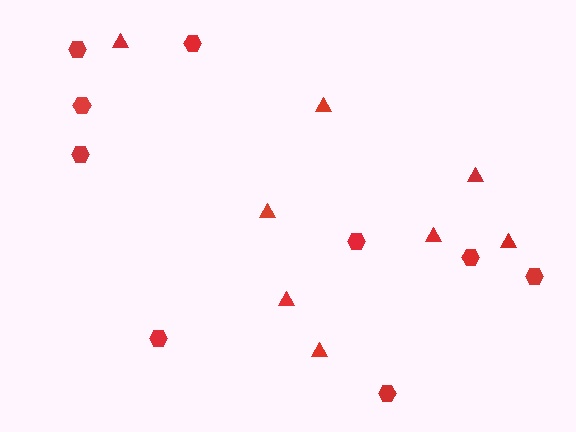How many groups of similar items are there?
There are 2 groups: one group of hexagons (9) and one group of triangles (8).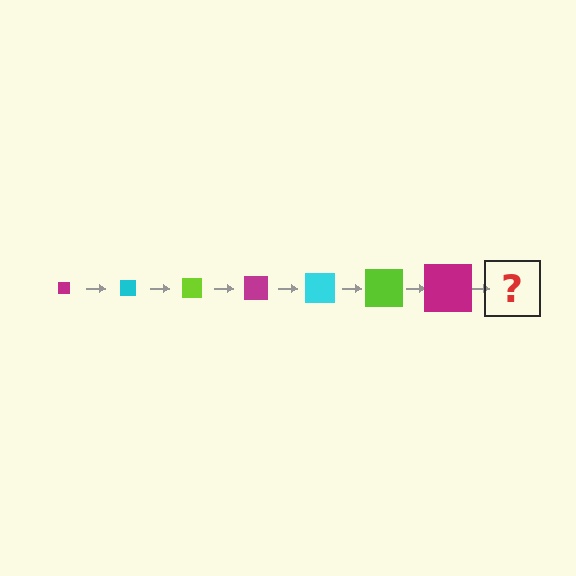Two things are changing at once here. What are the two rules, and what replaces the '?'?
The two rules are that the square grows larger each step and the color cycles through magenta, cyan, and lime. The '?' should be a cyan square, larger than the previous one.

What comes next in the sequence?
The next element should be a cyan square, larger than the previous one.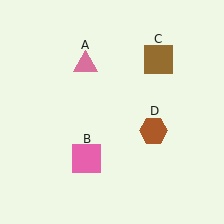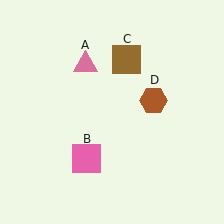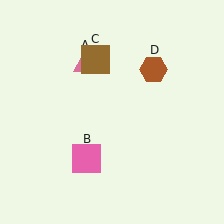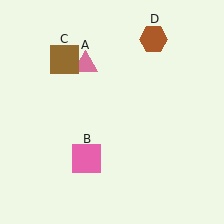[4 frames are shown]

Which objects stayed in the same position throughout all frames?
Pink triangle (object A) and pink square (object B) remained stationary.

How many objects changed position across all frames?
2 objects changed position: brown square (object C), brown hexagon (object D).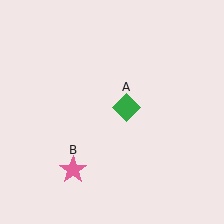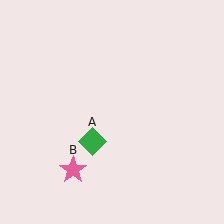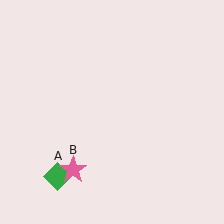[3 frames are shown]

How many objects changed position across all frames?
1 object changed position: green diamond (object A).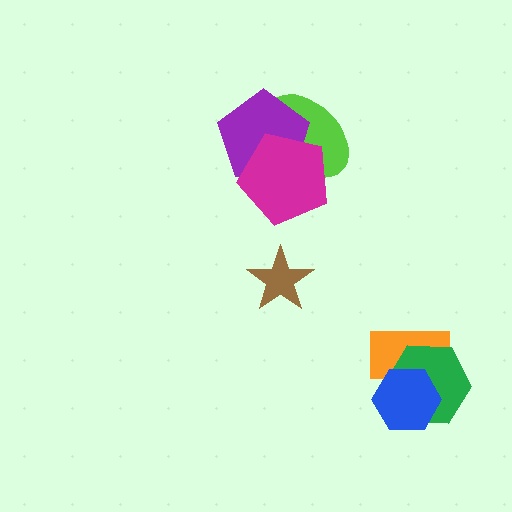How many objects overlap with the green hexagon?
2 objects overlap with the green hexagon.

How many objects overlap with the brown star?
0 objects overlap with the brown star.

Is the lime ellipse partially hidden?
Yes, it is partially covered by another shape.